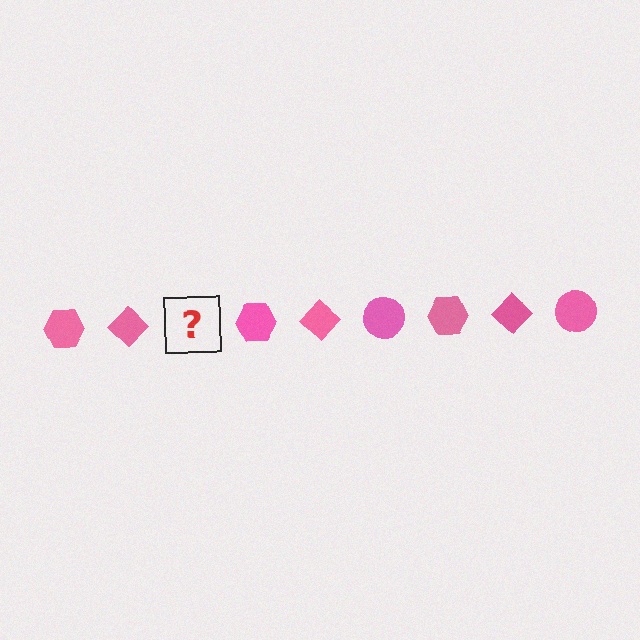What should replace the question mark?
The question mark should be replaced with a pink circle.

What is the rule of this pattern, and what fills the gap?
The rule is that the pattern cycles through hexagon, diamond, circle shapes in pink. The gap should be filled with a pink circle.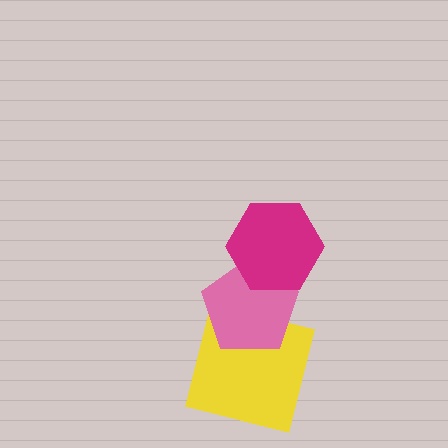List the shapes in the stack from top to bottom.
From top to bottom: the magenta hexagon, the pink pentagon, the yellow square.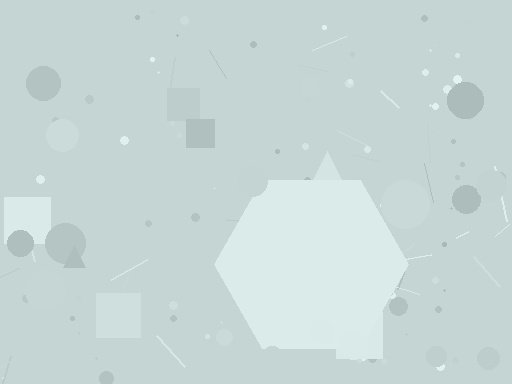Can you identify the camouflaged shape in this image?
The camouflaged shape is a hexagon.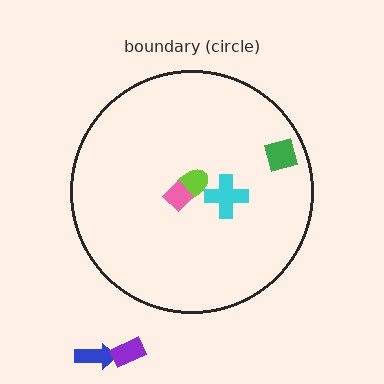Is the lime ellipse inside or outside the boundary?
Inside.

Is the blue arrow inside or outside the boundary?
Outside.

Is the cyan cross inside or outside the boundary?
Inside.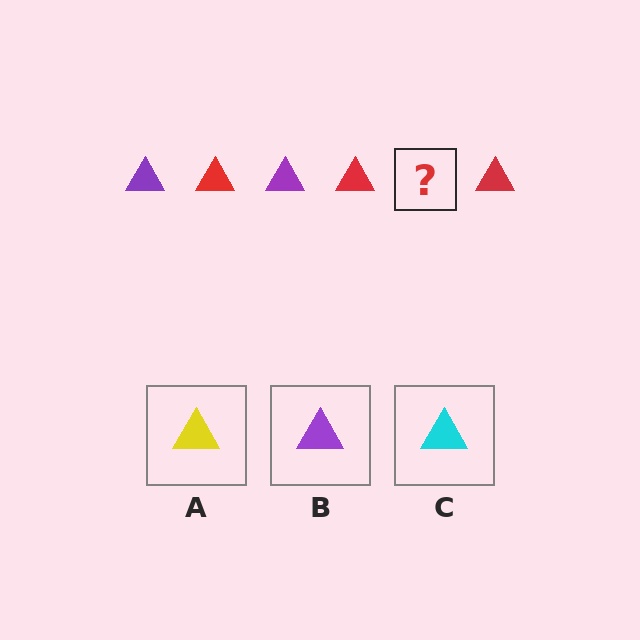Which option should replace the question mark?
Option B.